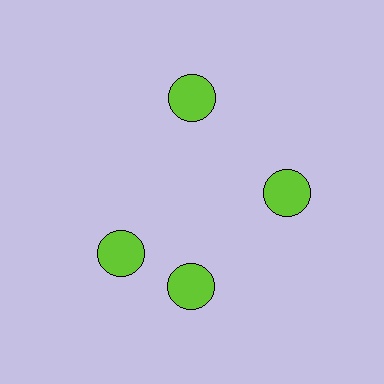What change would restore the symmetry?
The symmetry would be restored by rotating it back into even spacing with its neighbors so that all 4 circles sit at equal angles and equal distance from the center.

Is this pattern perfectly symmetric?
No. The 4 lime circles are arranged in a ring, but one element near the 9 o'clock position is rotated out of alignment along the ring, breaking the 4-fold rotational symmetry.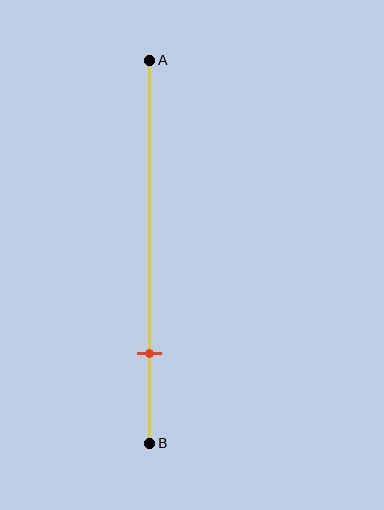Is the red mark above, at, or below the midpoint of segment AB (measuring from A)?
The red mark is below the midpoint of segment AB.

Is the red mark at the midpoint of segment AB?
No, the mark is at about 75% from A, not at the 50% midpoint.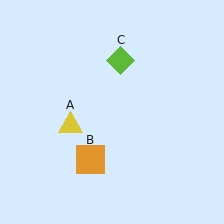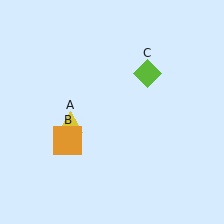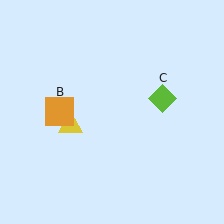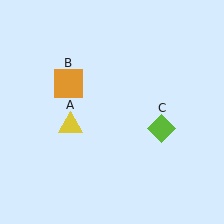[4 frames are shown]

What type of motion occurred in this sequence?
The orange square (object B), lime diamond (object C) rotated clockwise around the center of the scene.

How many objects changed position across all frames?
2 objects changed position: orange square (object B), lime diamond (object C).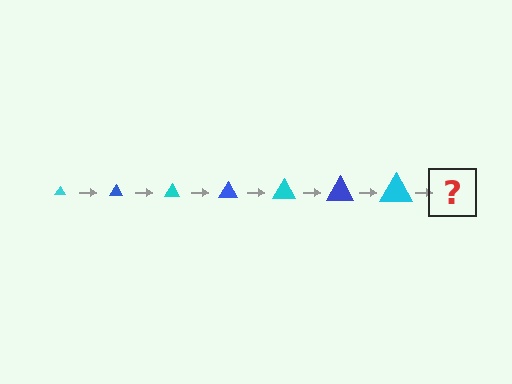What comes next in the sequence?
The next element should be a blue triangle, larger than the previous one.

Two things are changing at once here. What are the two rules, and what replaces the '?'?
The two rules are that the triangle grows larger each step and the color cycles through cyan and blue. The '?' should be a blue triangle, larger than the previous one.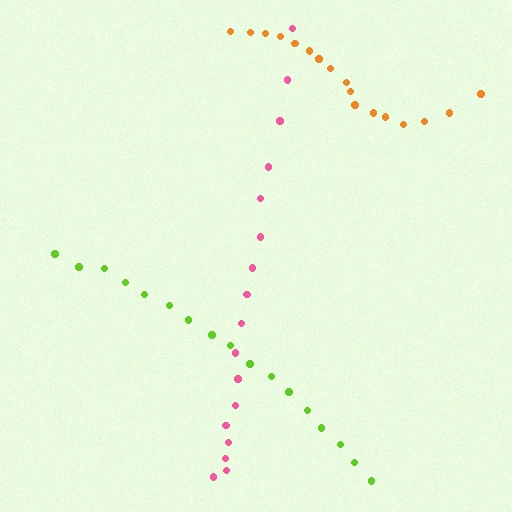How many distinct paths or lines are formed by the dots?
There are 3 distinct paths.